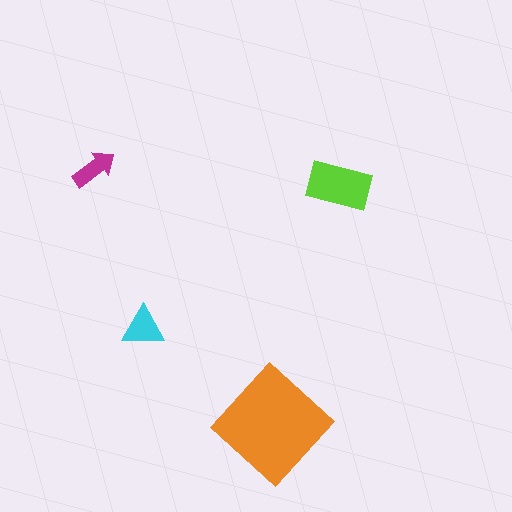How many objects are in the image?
There are 4 objects in the image.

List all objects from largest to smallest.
The orange diamond, the lime rectangle, the cyan triangle, the magenta arrow.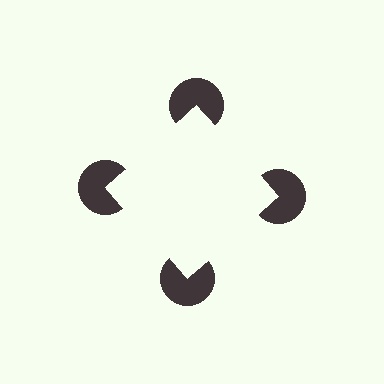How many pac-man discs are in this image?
There are 4 — one at each vertex of the illusory square.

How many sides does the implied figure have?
4 sides.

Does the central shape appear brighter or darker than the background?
It typically appears slightly brighter than the background, even though no actual brightness change is drawn.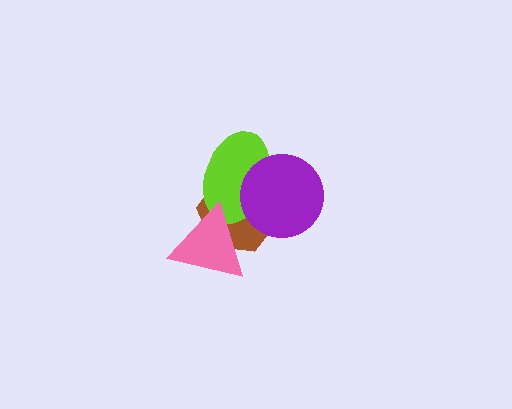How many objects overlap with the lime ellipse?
3 objects overlap with the lime ellipse.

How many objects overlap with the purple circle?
2 objects overlap with the purple circle.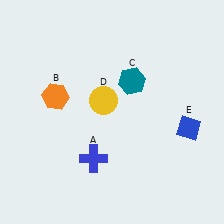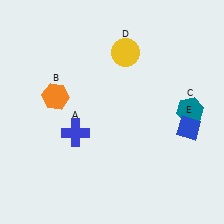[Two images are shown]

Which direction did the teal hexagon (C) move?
The teal hexagon (C) moved right.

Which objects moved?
The objects that moved are: the blue cross (A), the teal hexagon (C), the yellow circle (D).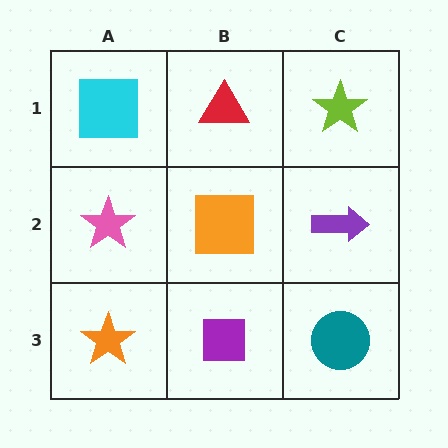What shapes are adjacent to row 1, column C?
A purple arrow (row 2, column C), a red triangle (row 1, column B).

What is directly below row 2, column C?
A teal circle.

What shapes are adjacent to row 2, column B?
A red triangle (row 1, column B), a purple square (row 3, column B), a pink star (row 2, column A), a purple arrow (row 2, column C).